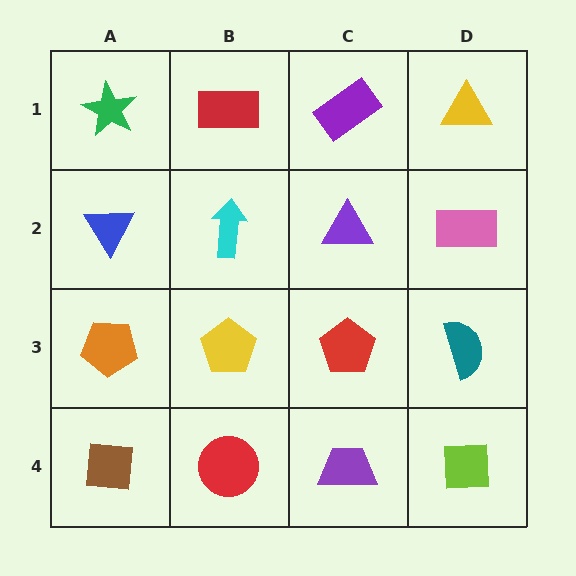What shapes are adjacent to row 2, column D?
A yellow triangle (row 1, column D), a teal semicircle (row 3, column D), a purple triangle (row 2, column C).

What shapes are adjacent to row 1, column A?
A blue triangle (row 2, column A), a red rectangle (row 1, column B).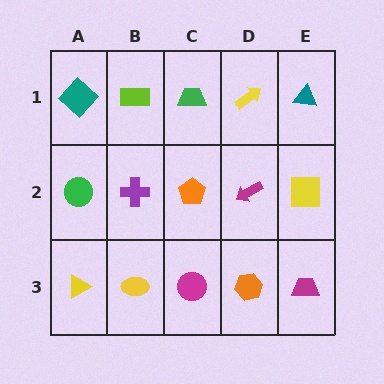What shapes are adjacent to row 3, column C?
An orange pentagon (row 2, column C), a yellow ellipse (row 3, column B), an orange hexagon (row 3, column D).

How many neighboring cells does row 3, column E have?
2.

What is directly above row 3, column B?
A purple cross.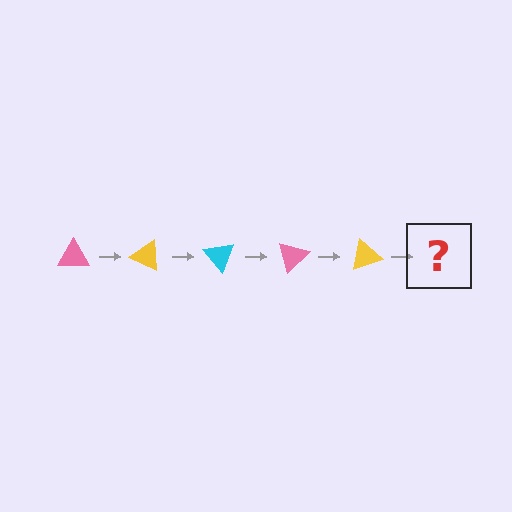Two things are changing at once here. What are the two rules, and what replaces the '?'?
The two rules are that it rotates 25 degrees each step and the color cycles through pink, yellow, and cyan. The '?' should be a cyan triangle, rotated 125 degrees from the start.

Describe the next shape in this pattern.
It should be a cyan triangle, rotated 125 degrees from the start.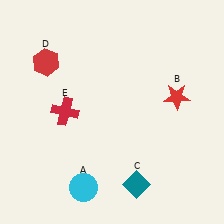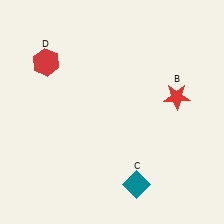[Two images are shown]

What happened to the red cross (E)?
The red cross (E) was removed in Image 2. It was in the top-left area of Image 1.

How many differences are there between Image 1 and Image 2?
There are 2 differences between the two images.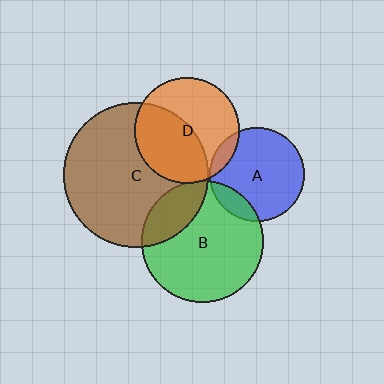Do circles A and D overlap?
Yes.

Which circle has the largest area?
Circle C (brown).